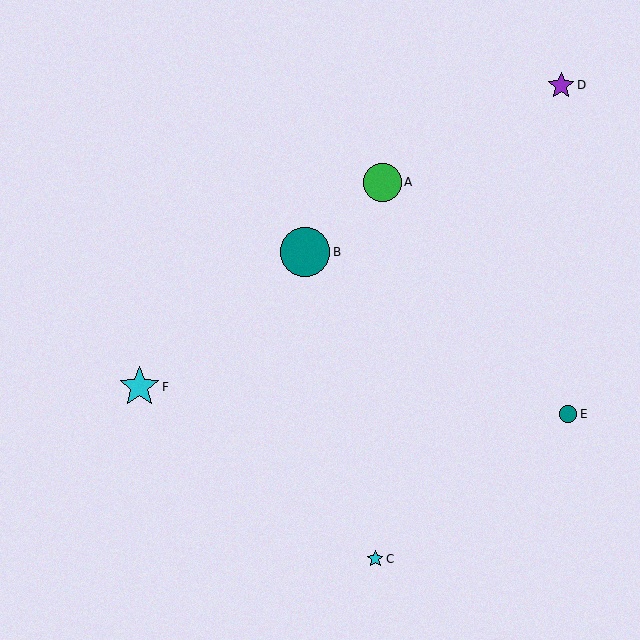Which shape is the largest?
The teal circle (labeled B) is the largest.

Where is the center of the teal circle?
The center of the teal circle is at (305, 252).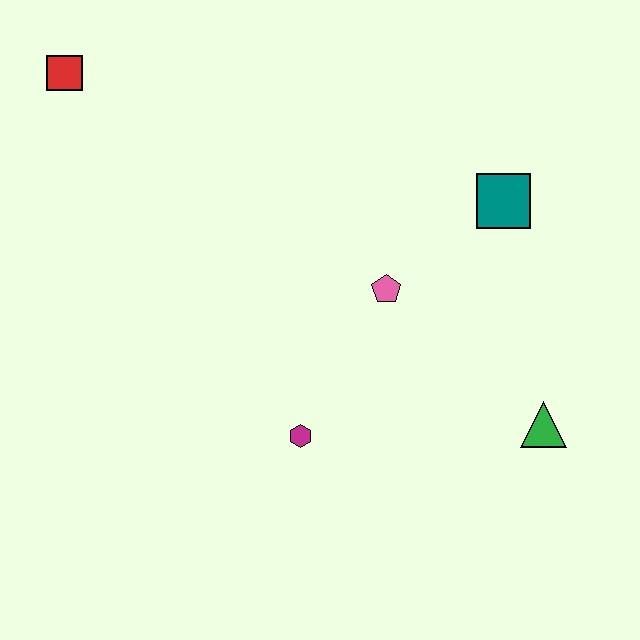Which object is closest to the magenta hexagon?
The pink pentagon is closest to the magenta hexagon.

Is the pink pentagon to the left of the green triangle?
Yes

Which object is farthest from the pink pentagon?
The red square is farthest from the pink pentagon.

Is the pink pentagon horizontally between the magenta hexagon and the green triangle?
Yes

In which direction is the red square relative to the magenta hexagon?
The red square is above the magenta hexagon.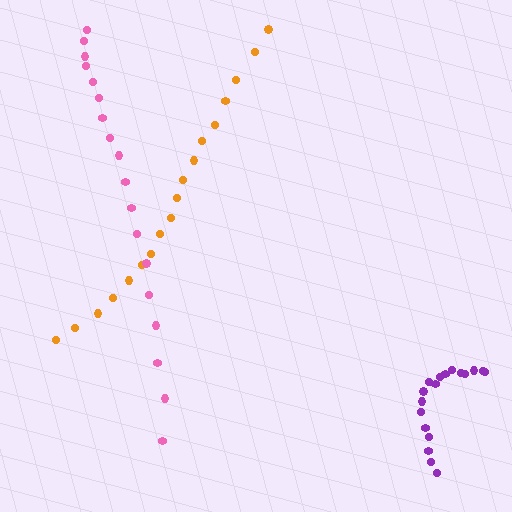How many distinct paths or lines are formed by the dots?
There are 3 distinct paths.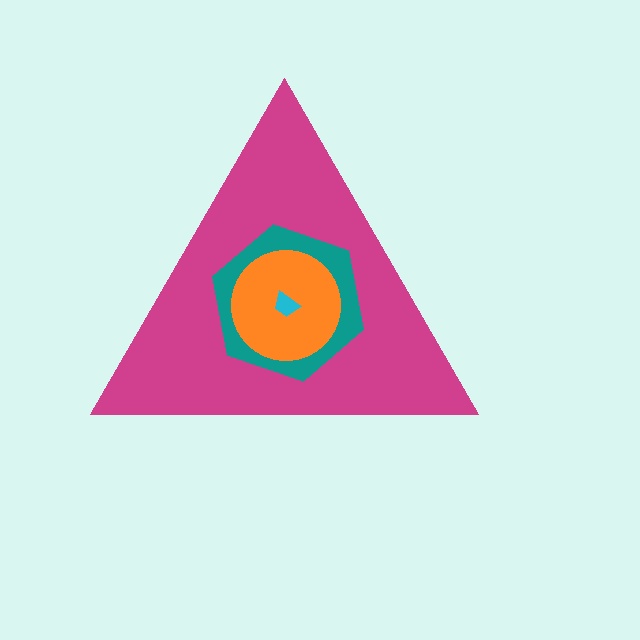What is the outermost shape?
The magenta triangle.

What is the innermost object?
The cyan trapezoid.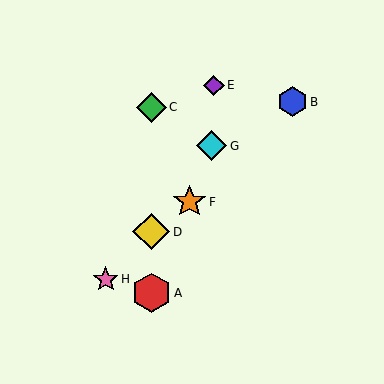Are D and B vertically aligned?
No, D is at x≈151 and B is at x≈293.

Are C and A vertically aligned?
Yes, both are at x≈151.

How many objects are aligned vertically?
3 objects (A, C, D) are aligned vertically.